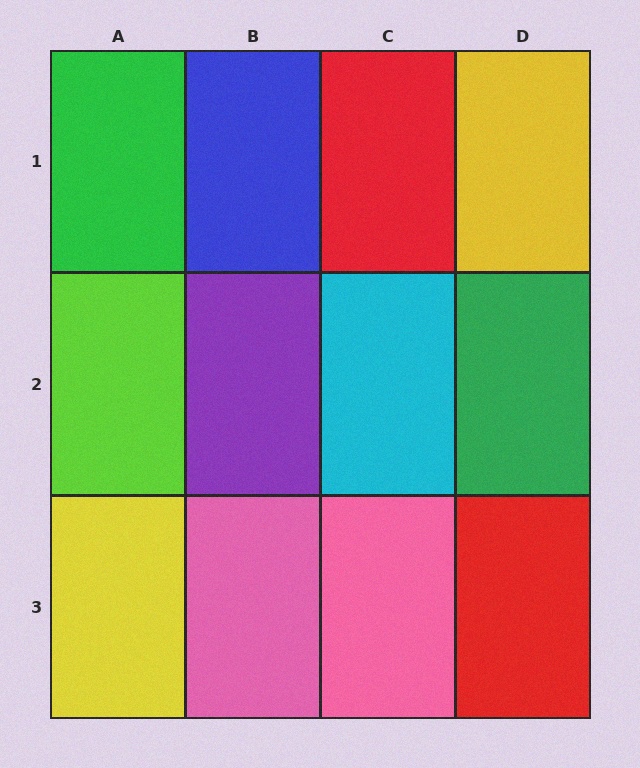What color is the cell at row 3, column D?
Red.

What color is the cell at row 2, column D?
Green.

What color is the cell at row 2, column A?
Lime.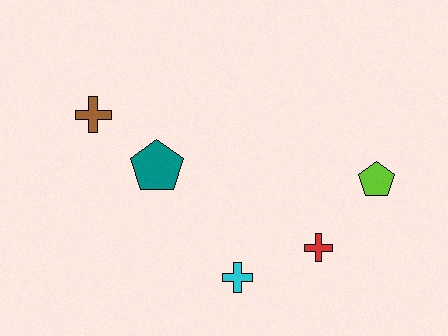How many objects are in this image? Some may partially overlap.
There are 5 objects.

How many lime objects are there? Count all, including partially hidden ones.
There is 1 lime object.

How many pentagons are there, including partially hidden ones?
There are 2 pentagons.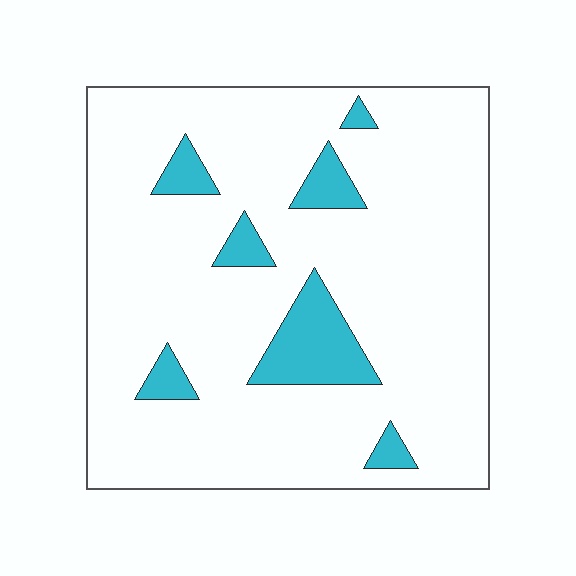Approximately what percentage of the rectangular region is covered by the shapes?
Approximately 10%.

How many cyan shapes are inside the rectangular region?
7.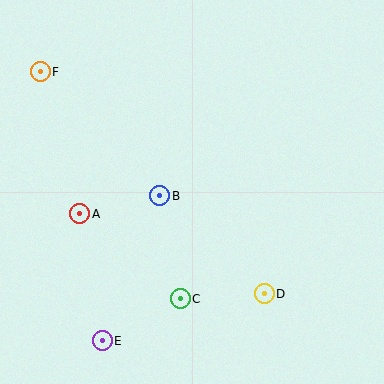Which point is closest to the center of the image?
Point B at (160, 196) is closest to the center.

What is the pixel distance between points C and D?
The distance between C and D is 84 pixels.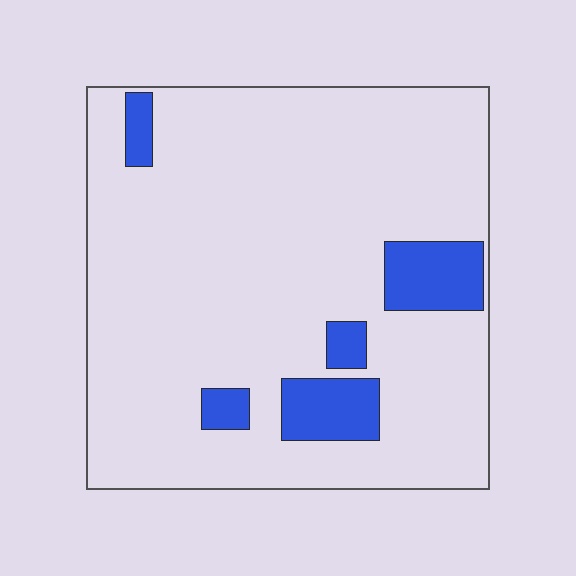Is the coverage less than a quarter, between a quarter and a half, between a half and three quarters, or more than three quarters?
Less than a quarter.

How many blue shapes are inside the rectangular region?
5.